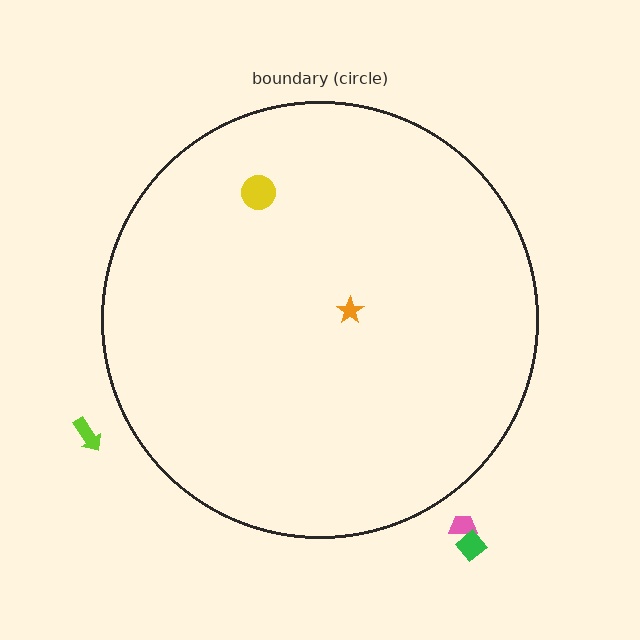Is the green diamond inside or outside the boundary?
Outside.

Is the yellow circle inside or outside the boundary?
Inside.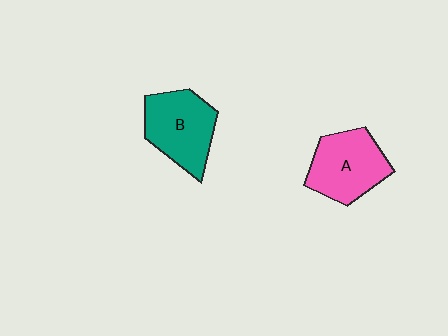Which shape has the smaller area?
Shape A (pink).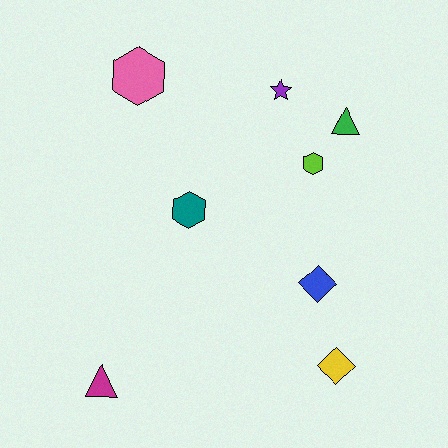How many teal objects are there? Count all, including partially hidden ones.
There is 1 teal object.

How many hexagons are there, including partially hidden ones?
There are 3 hexagons.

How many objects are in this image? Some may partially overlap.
There are 8 objects.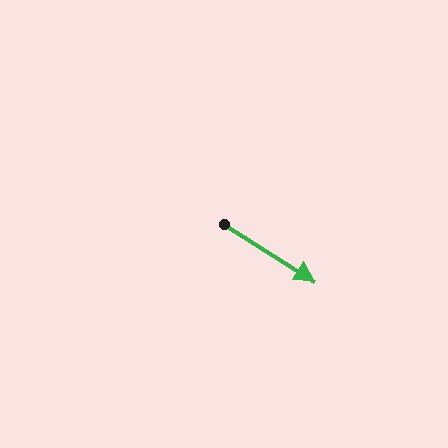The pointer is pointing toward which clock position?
Roughly 4 o'clock.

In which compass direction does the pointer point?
Southeast.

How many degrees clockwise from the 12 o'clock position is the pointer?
Approximately 122 degrees.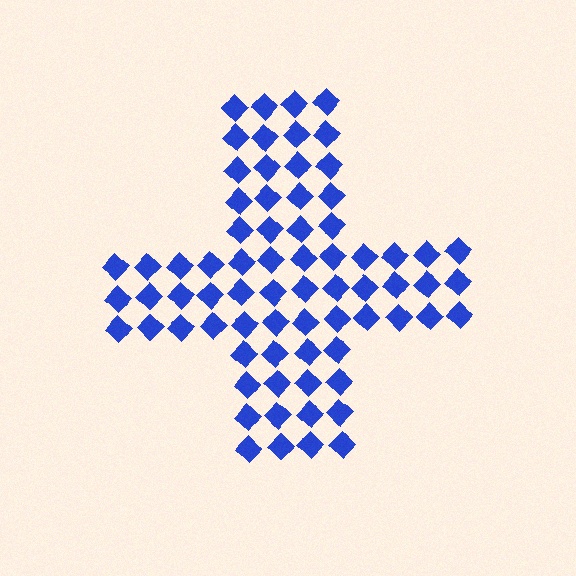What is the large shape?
The large shape is a cross.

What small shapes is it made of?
It is made of small diamonds.